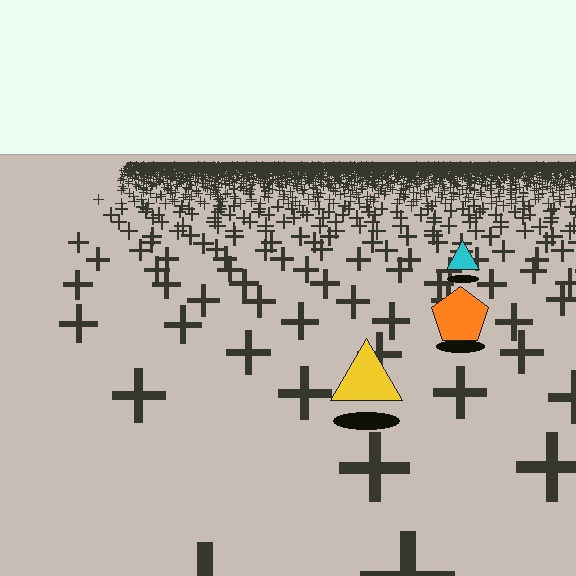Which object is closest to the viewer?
The yellow triangle is closest. The texture marks near it are larger and more spread out.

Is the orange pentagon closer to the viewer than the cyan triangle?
Yes. The orange pentagon is closer — you can tell from the texture gradient: the ground texture is coarser near it.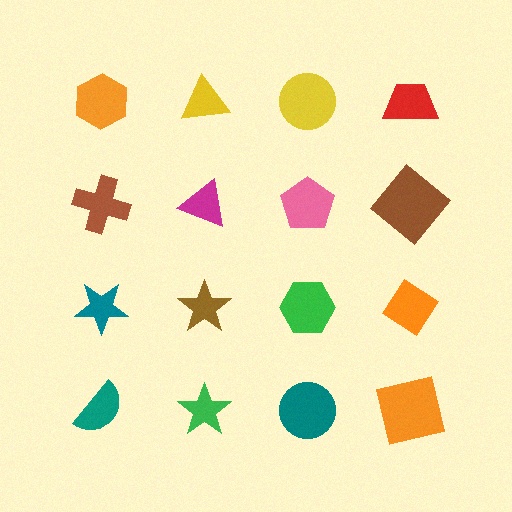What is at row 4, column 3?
A teal circle.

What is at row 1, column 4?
A red trapezoid.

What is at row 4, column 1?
A teal semicircle.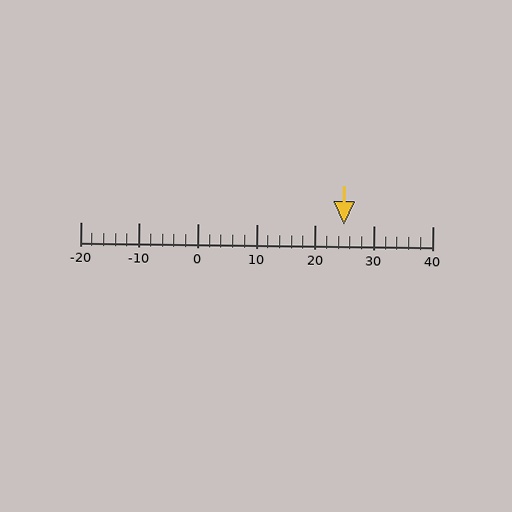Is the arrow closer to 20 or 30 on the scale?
The arrow is closer to 20.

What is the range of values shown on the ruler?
The ruler shows values from -20 to 40.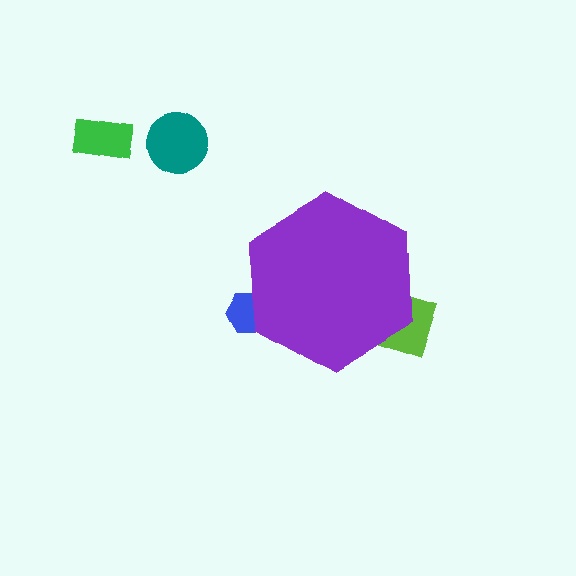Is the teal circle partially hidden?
No, the teal circle is fully visible.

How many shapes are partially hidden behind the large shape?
2 shapes are partially hidden.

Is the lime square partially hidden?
Yes, the lime square is partially hidden behind the purple hexagon.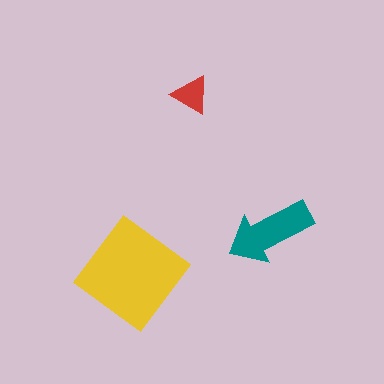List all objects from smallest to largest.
The red triangle, the teal arrow, the yellow diamond.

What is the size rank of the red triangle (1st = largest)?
3rd.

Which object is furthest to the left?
The yellow diamond is leftmost.